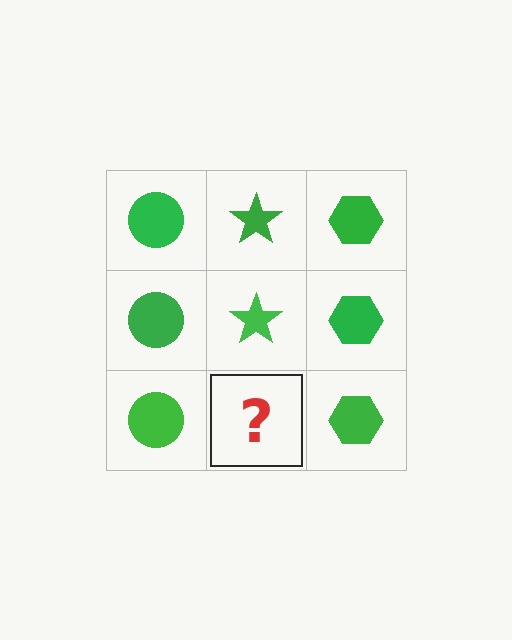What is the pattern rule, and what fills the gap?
The rule is that each column has a consistent shape. The gap should be filled with a green star.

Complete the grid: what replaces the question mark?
The question mark should be replaced with a green star.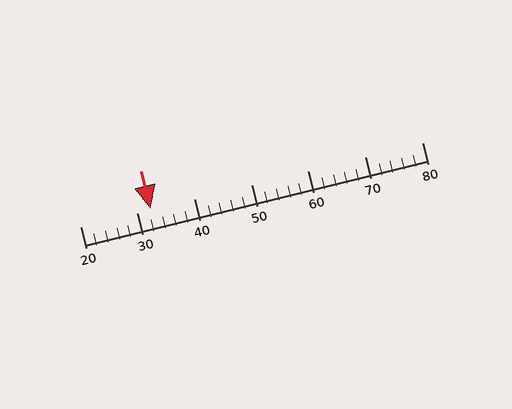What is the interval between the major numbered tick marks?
The major tick marks are spaced 10 units apart.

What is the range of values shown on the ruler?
The ruler shows values from 20 to 80.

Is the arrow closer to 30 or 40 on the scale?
The arrow is closer to 30.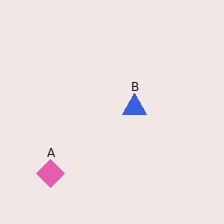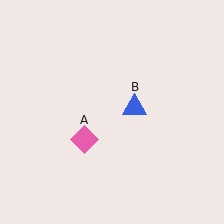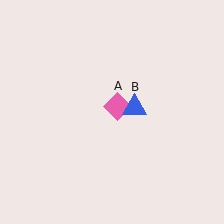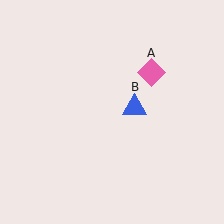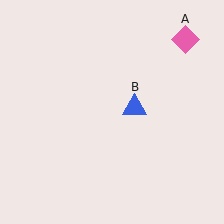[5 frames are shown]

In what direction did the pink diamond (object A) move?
The pink diamond (object A) moved up and to the right.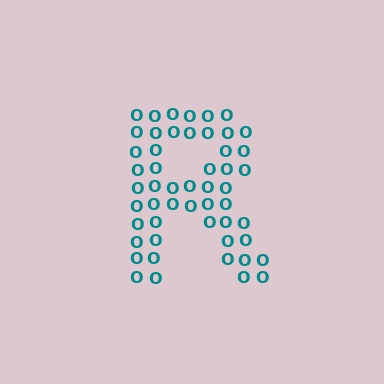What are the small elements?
The small elements are letter O's.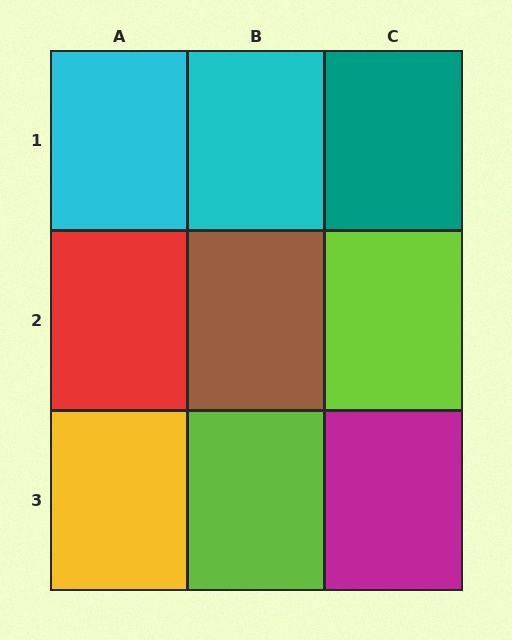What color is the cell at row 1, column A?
Cyan.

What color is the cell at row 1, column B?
Cyan.